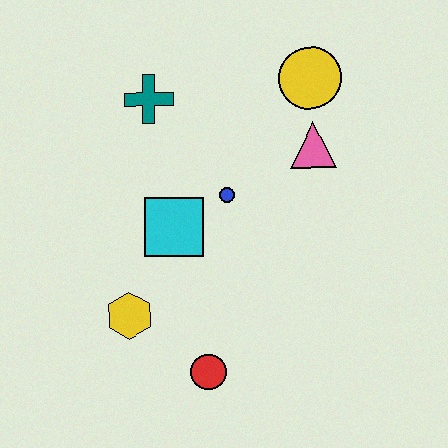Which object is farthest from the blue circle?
The red circle is farthest from the blue circle.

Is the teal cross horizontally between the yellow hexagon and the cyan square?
Yes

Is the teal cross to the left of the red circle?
Yes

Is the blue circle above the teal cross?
No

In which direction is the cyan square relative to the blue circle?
The cyan square is to the left of the blue circle.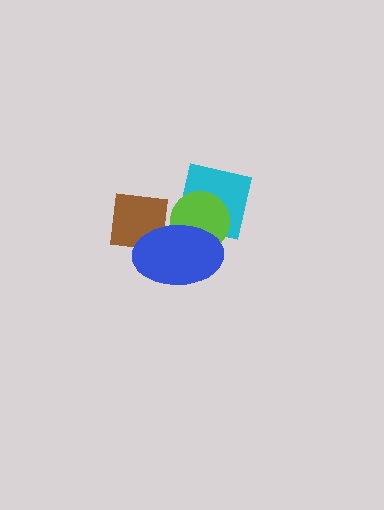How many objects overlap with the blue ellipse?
3 objects overlap with the blue ellipse.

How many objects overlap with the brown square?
1 object overlaps with the brown square.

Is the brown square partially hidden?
Yes, it is partially covered by another shape.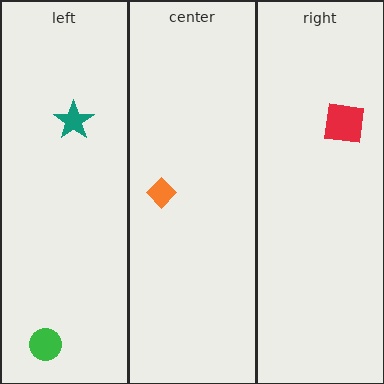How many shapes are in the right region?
1.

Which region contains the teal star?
The left region.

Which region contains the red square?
The right region.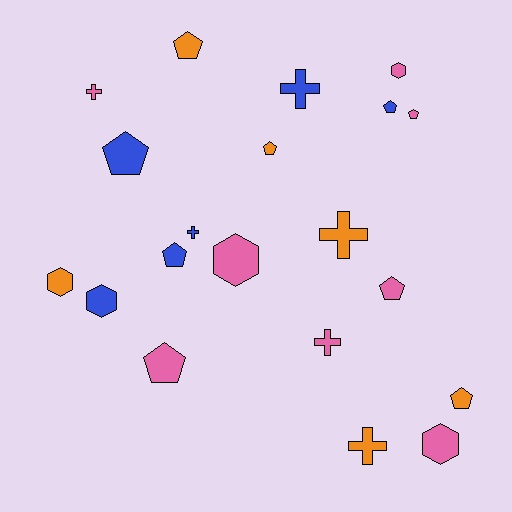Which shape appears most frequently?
Pentagon, with 9 objects.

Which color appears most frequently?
Pink, with 8 objects.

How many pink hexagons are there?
There are 3 pink hexagons.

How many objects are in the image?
There are 20 objects.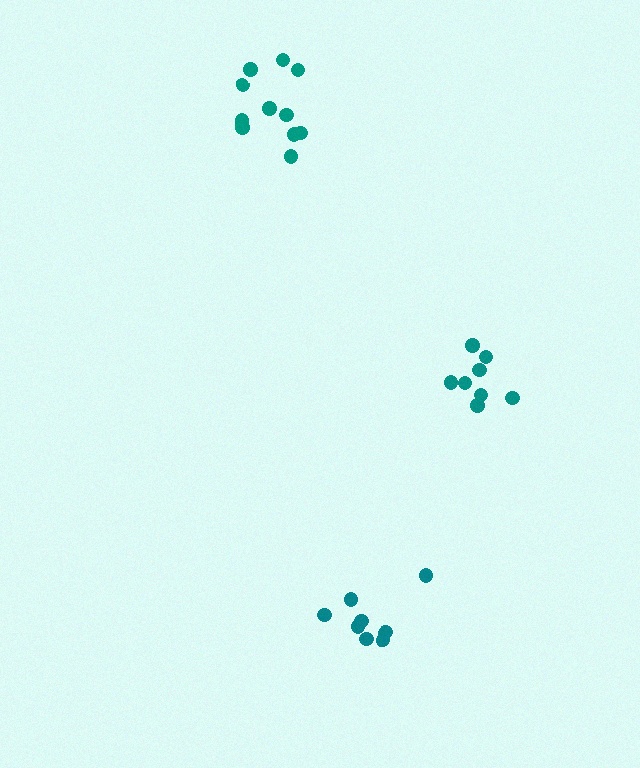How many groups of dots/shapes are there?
There are 3 groups.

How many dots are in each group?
Group 1: 8 dots, Group 2: 12 dots, Group 3: 8 dots (28 total).